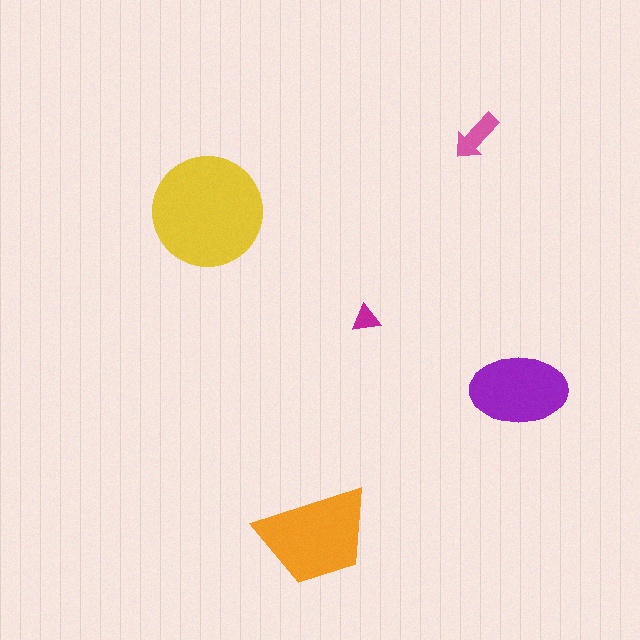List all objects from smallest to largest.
The magenta triangle, the pink arrow, the purple ellipse, the orange trapezoid, the yellow circle.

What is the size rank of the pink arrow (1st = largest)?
4th.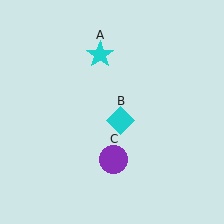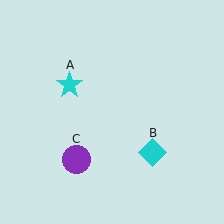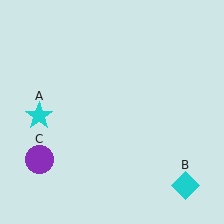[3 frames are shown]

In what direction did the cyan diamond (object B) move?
The cyan diamond (object B) moved down and to the right.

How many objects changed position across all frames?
3 objects changed position: cyan star (object A), cyan diamond (object B), purple circle (object C).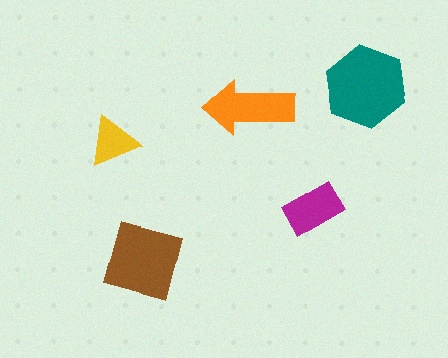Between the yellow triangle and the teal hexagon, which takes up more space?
The teal hexagon.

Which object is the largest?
The teal hexagon.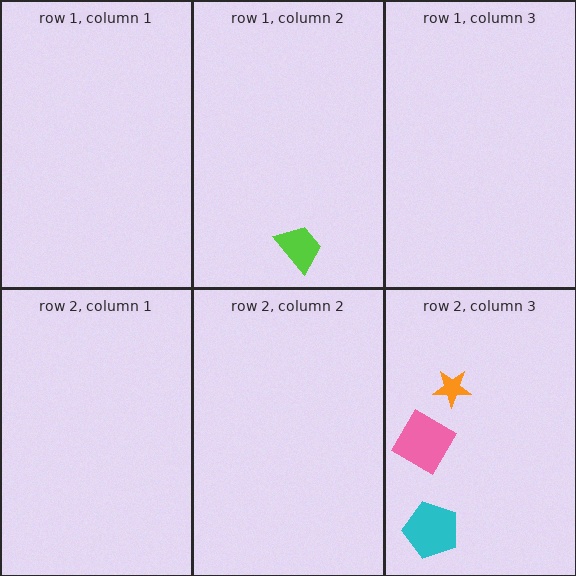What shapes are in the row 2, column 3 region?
The pink diamond, the cyan pentagon, the orange star.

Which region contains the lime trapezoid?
The row 1, column 2 region.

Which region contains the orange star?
The row 2, column 3 region.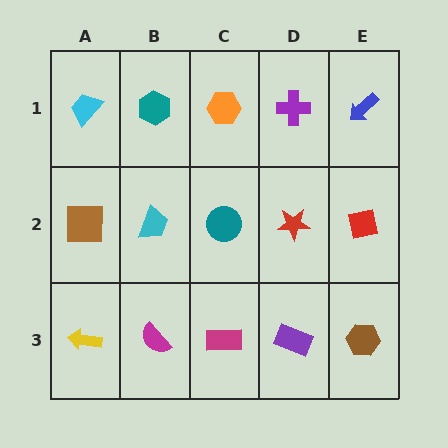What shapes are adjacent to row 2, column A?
A cyan trapezoid (row 1, column A), a yellow arrow (row 3, column A), a cyan trapezoid (row 2, column B).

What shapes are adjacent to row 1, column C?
A teal circle (row 2, column C), a teal hexagon (row 1, column B), a purple cross (row 1, column D).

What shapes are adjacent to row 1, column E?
A red square (row 2, column E), a purple cross (row 1, column D).